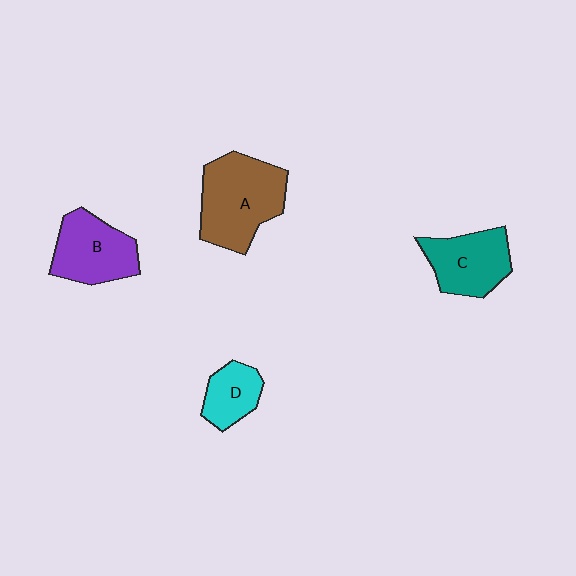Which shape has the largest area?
Shape A (brown).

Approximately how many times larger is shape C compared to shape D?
Approximately 1.6 times.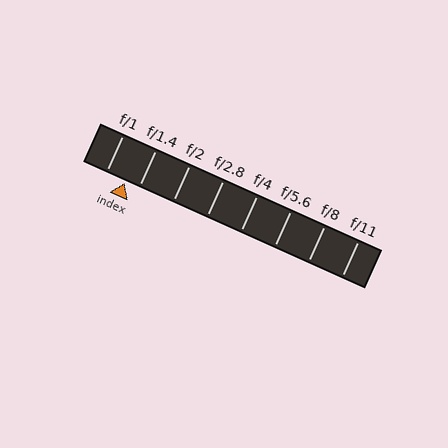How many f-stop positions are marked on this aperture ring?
There are 8 f-stop positions marked.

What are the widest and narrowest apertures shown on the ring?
The widest aperture shown is f/1 and the narrowest is f/11.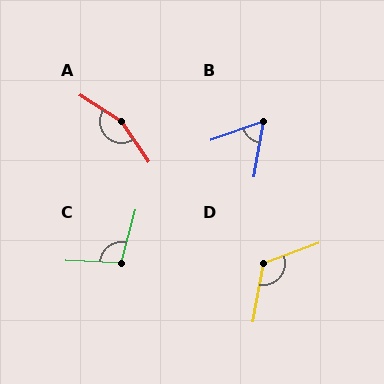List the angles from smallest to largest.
B (61°), C (102°), D (120°), A (157°).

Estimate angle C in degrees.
Approximately 102 degrees.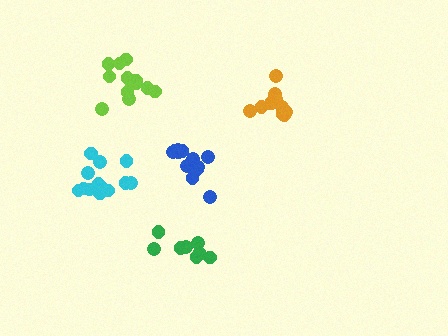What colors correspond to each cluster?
The clusters are colored: cyan, orange, lime, green, blue.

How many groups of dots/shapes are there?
There are 5 groups.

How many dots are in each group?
Group 1: 14 dots, Group 2: 11 dots, Group 3: 12 dots, Group 4: 8 dots, Group 5: 13 dots (58 total).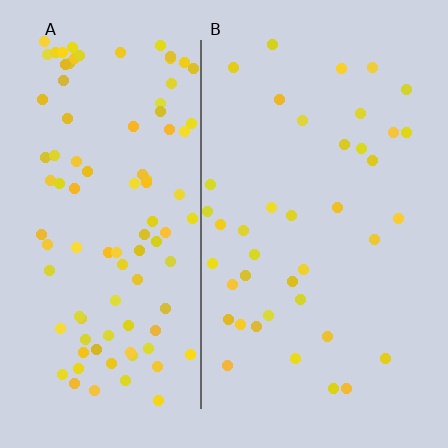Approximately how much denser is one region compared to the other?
Approximately 2.5× — region A over region B.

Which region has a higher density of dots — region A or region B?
A (the left).